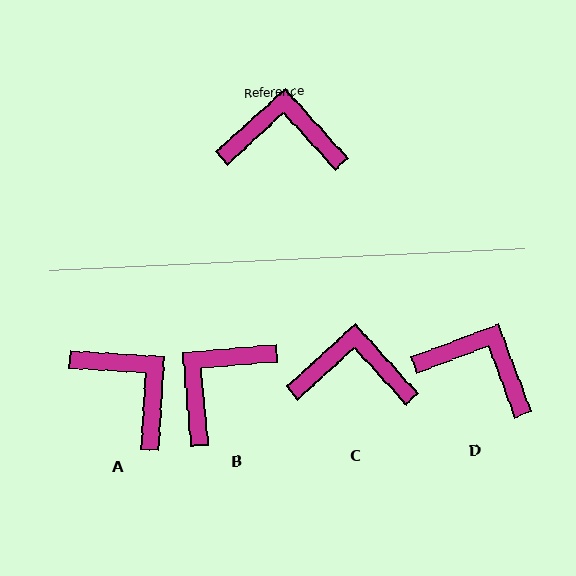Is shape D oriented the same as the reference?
No, it is off by about 21 degrees.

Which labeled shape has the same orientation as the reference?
C.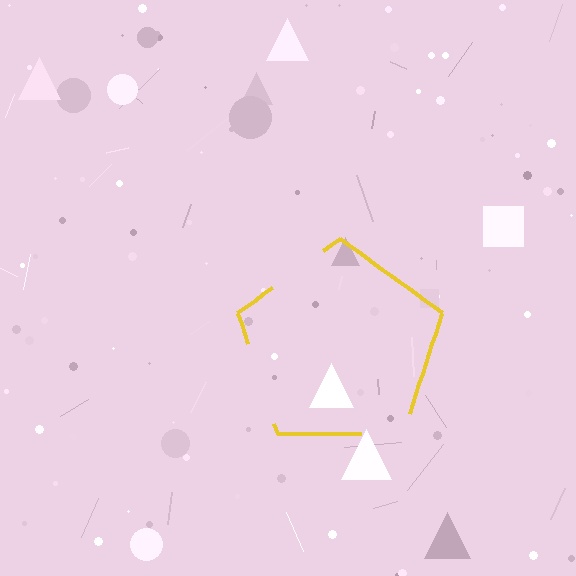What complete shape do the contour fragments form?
The contour fragments form a pentagon.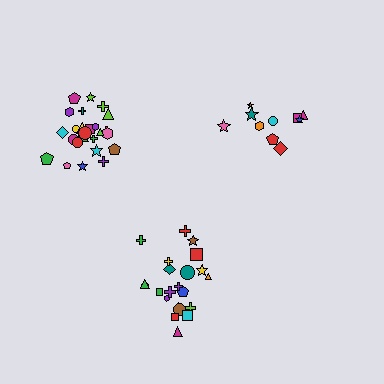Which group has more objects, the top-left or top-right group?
The top-left group.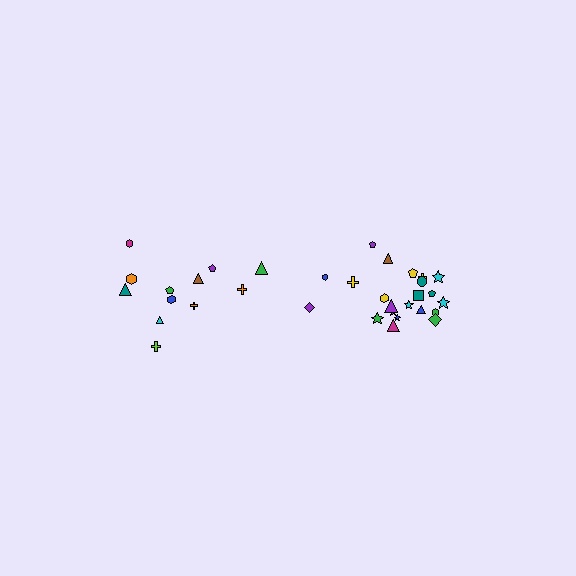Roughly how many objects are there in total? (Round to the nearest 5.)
Roughly 35 objects in total.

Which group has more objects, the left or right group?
The right group.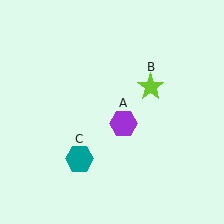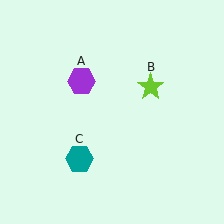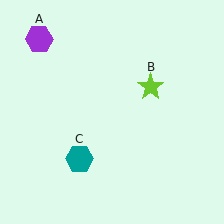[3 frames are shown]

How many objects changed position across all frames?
1 object changed position: purple hexagon (object A).